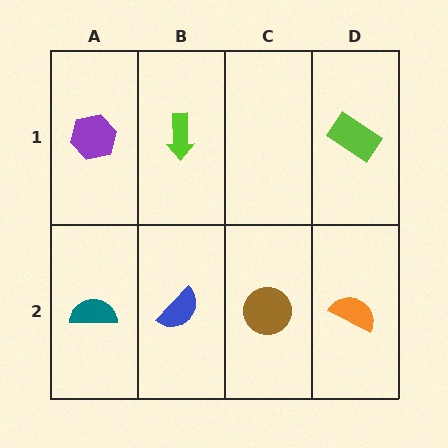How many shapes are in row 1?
3 shapes.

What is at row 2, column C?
A brown circle.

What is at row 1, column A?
A purple hexagon.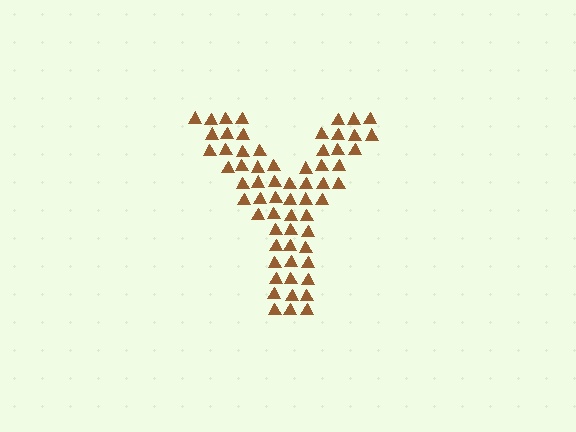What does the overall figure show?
The overall figure shows the letter Y.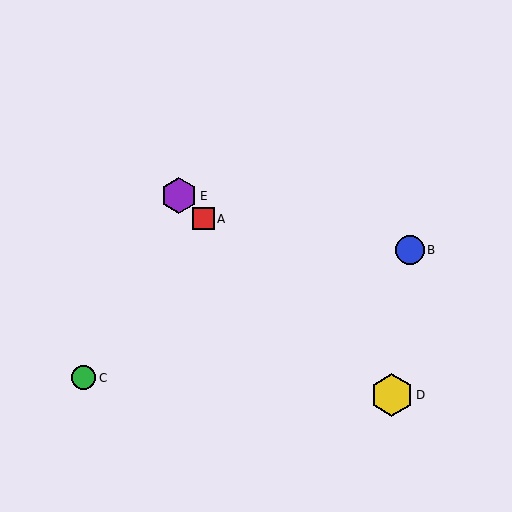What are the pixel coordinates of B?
Object B is at (410, 250).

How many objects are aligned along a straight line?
3 objects (A, D, E) are aligned along a straight line.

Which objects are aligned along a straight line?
Objects A, D, E are aligned along a straight line.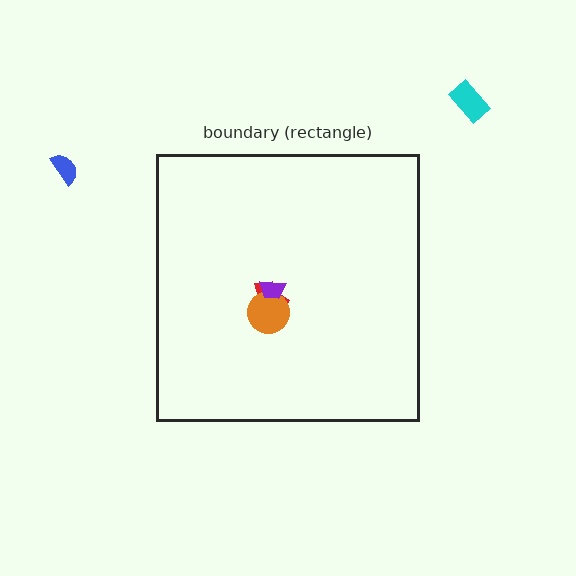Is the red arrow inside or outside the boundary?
Inside.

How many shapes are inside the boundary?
3 inside, 2 outside.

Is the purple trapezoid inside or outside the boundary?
Inside.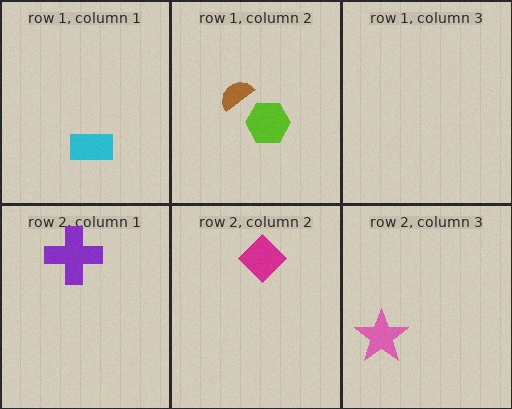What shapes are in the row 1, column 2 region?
The brown semicircle, the lime hexagon.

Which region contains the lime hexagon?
The row 1, column 2 region.